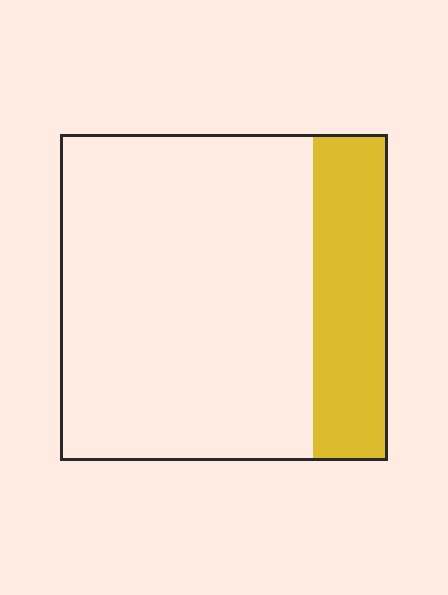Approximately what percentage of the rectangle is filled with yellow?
Approximately 25%.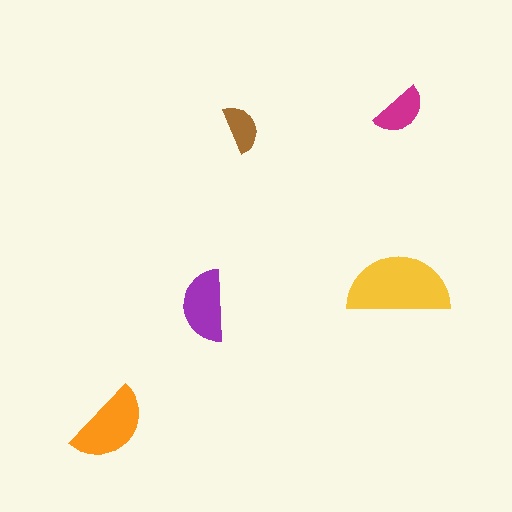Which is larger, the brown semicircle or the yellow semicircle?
The yellow one.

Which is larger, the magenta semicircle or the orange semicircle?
The orange one.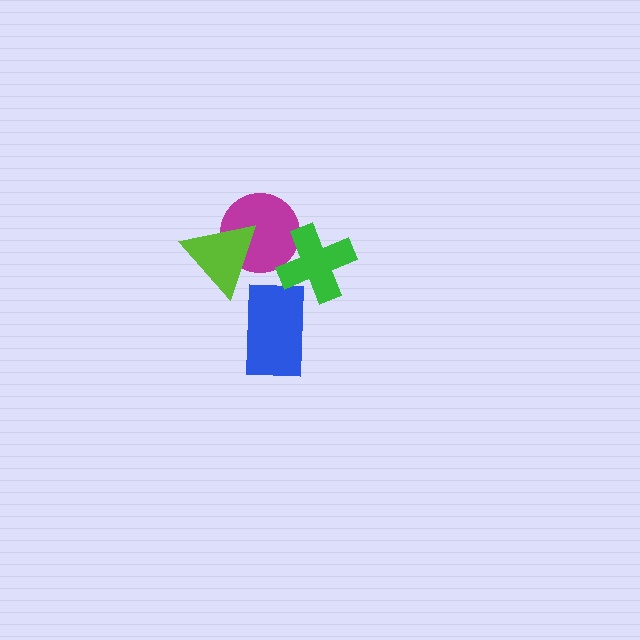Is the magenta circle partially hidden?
Yes, it is partially covered by another shape.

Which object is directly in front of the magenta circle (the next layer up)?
The lime triangle is directly in front of the magenta circle.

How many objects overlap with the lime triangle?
1 object overlaps with the lime triangle.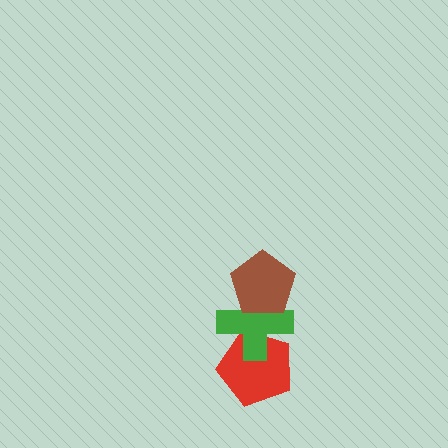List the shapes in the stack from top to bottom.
From top to bottom: the brown pentagon, the green cross, the red pentagon.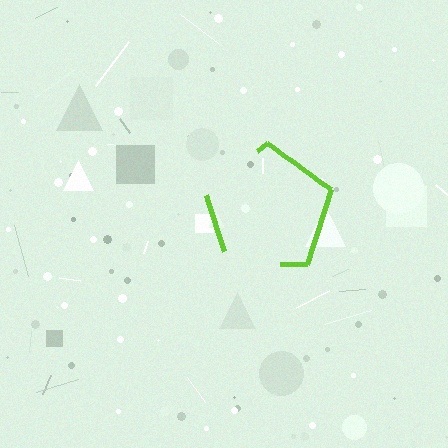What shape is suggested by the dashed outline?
The dashed outline suggests a pentagon.